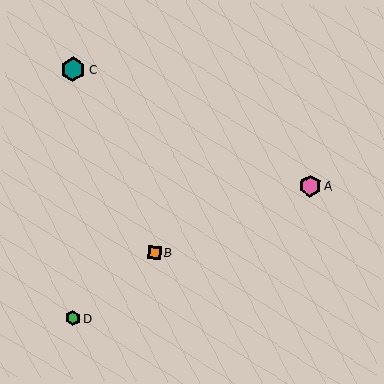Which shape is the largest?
The teal hexagon (labeled C) is the largest.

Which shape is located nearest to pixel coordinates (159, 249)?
The orange square (labeled B) at (155, 253) is nearest to that location.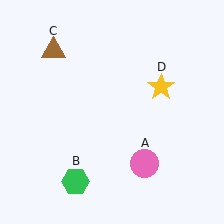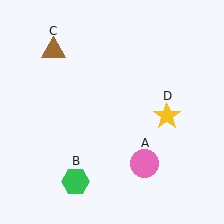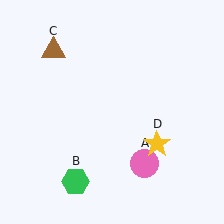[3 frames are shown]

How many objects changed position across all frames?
1 object changed position: yellow star (object D).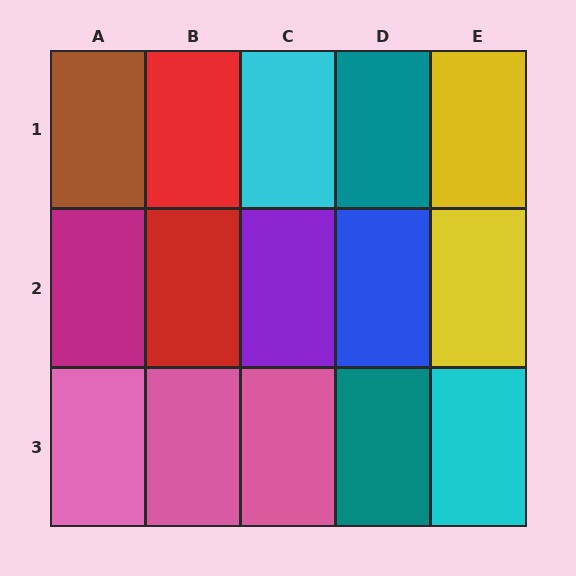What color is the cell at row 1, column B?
Red.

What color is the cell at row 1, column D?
Teal.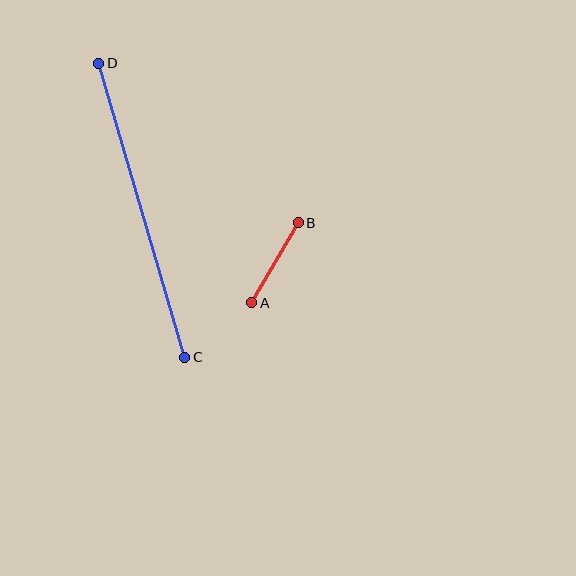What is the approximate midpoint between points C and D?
The midpoint is at approximately (142, 210) pixels.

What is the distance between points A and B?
The distance is approximately 93 pixels.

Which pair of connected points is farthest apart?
Points C and D are farthest apart.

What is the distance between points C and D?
The distance is approximately 306 pixels.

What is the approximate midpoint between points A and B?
The midpoint is at approximately (275, 263) pixels.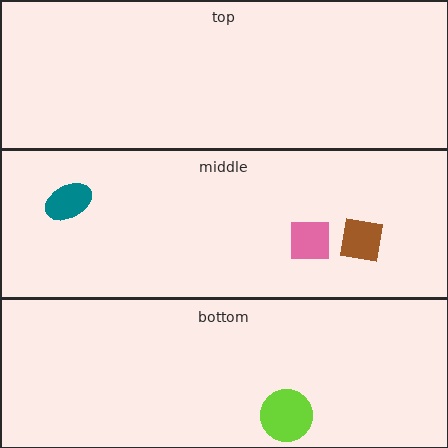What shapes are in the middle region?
The brown square, the pink square, the teal ellipse.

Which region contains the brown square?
The middle region.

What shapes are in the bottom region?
The lime circle.